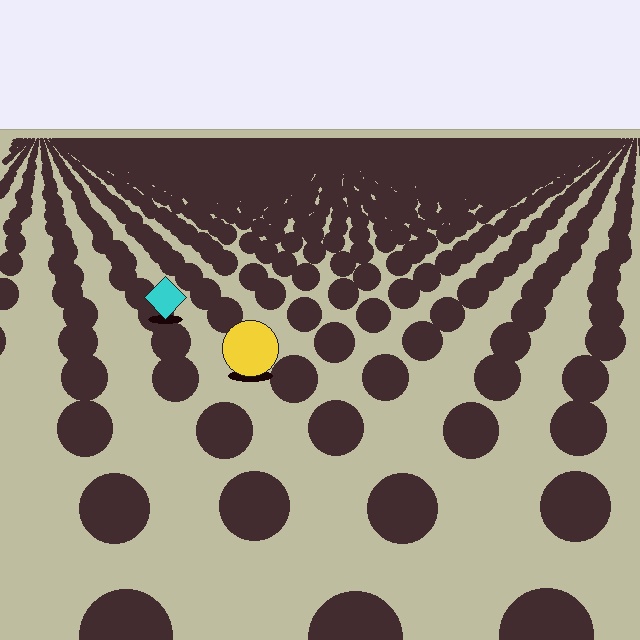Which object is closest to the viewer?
The yellow circle is closest. The texture marks near it are larger and more spread out.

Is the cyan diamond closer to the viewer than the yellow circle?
No. The yellow circle is closer — you can tell from the texture gradient: the ground texture is coarser near it.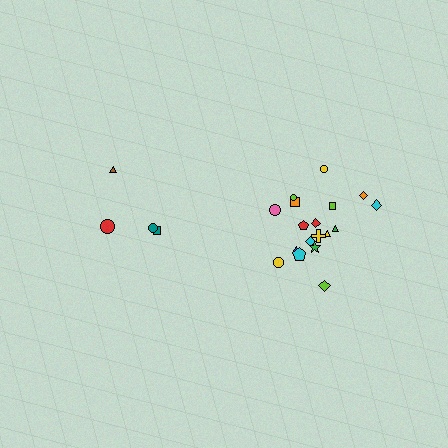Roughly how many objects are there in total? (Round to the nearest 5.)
Roughly 20 objects in total.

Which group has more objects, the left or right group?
The right group.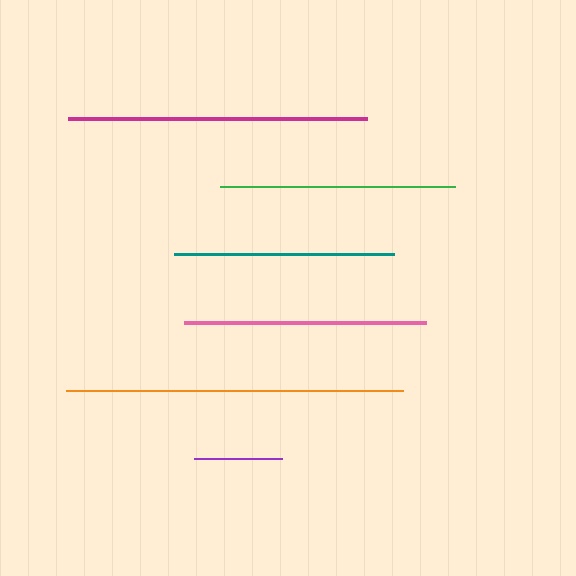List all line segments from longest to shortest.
From longest to shortest: orange, magenta, pink, green, teal, purple.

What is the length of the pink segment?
The pink segment is approximately 241 pixels long.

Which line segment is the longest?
The orange line is the longest at approximately 337 pixels.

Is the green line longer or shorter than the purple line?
The green line is longer than the purple line.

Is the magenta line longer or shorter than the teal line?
The magenta line is longer than the teal line.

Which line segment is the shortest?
The purple line is the shortest at approximately 88 pixels.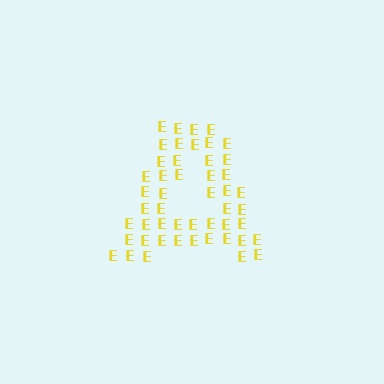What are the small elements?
The small elements are letter E's.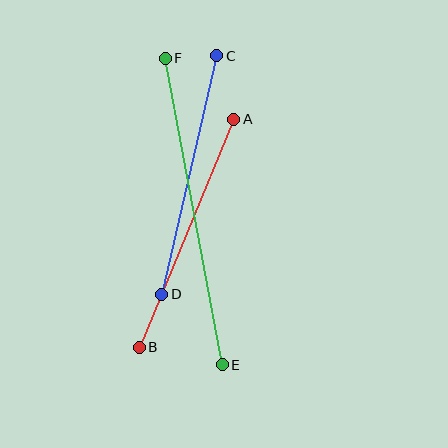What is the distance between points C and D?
The distance is approximately 245 pixels.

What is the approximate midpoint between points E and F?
The midpoint is at approximately (194, 211) pixels.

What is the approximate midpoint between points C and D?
The midpoint is at approximately (189, 175) pixels.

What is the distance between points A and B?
The distance is approximately 247 pixels.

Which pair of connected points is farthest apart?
Points E and F are farthest apart.